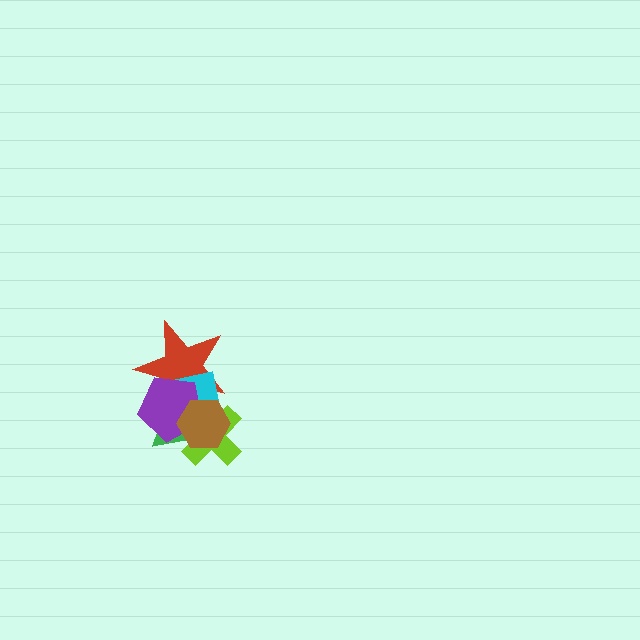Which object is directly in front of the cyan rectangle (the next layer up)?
The purple pentagon is directly in front of the cyan rectangle.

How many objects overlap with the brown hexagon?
5 objects overlap with the brown hexagon.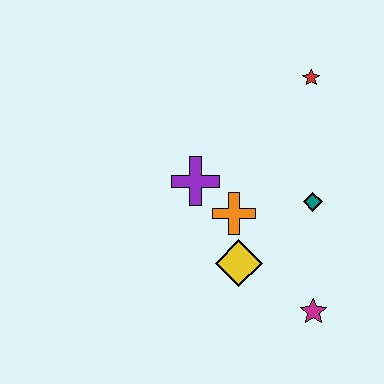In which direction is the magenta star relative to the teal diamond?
The magenta star is below the teal diamond.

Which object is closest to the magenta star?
The yellow diamond is closest to the magenta star.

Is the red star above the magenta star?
Yes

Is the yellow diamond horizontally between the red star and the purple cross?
Yes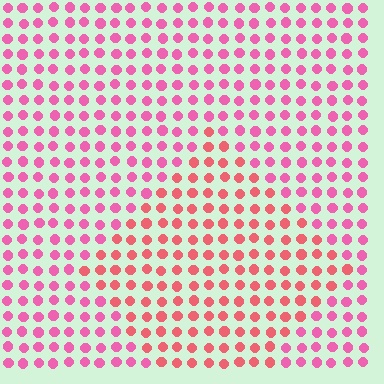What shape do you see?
I see a diamond.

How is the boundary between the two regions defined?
The boundary is defined purely by a slight shift in hue (about 27 degrees). Spacing, size, and orientation are identical on both sides.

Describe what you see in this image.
The image is filled with small pink elements in a uniform arrangement. A diamond-shaped region is visible where the elements are tinted to a slightly different hue, forming a subtle color boundary.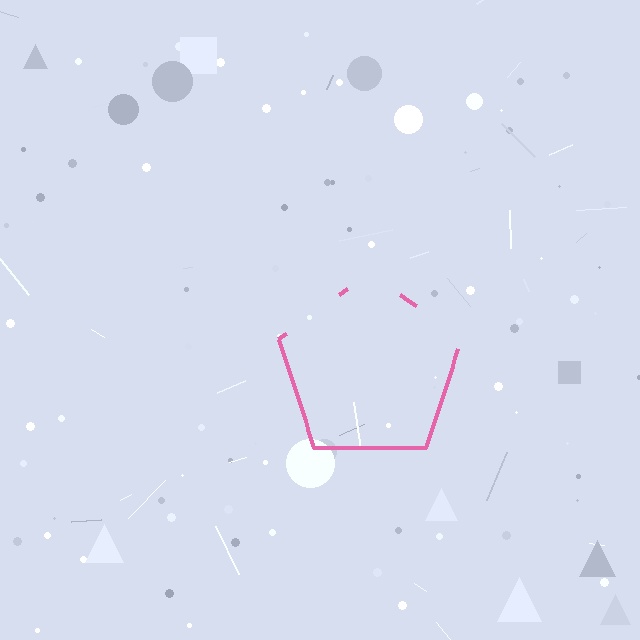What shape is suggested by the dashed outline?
The dashed outline suggests a pentagon.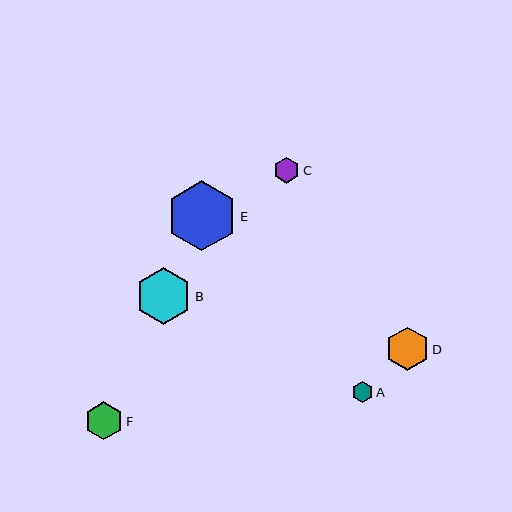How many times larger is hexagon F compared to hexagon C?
Hexagon F is approximately 1.5 times the size of hexagon C.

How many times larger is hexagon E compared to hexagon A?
Hexagon E is approximately 3.2 times the size of hexagon A.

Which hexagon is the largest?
Hexagon E is the largest with a size of approximately 69 pixels.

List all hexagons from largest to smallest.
From largest to smallest: E, B, D, F, C, A.